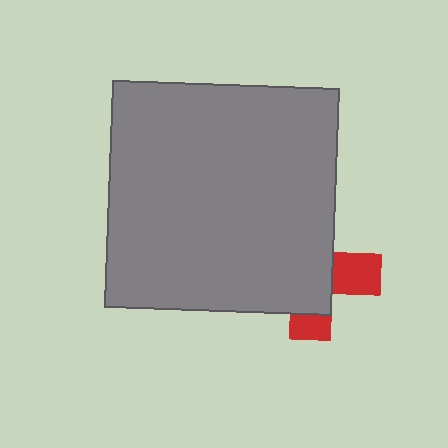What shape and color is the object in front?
The object in front is a gray square.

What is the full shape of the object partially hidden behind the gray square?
The partially hidden object is a red cross.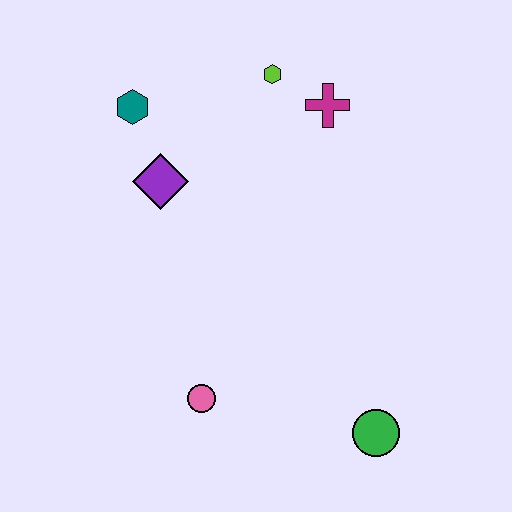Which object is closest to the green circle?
The pink circle is closest to the green circle.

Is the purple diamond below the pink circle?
No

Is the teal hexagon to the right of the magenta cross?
No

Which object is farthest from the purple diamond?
The green circle is farthest from the purple diamond.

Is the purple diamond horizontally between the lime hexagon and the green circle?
No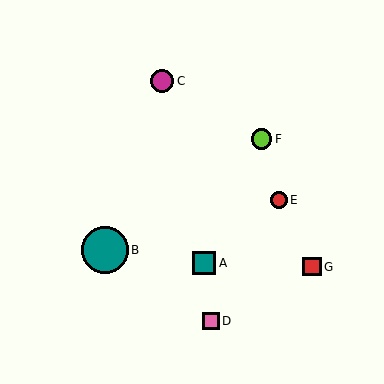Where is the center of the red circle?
The center of the red circle is at (279, 200).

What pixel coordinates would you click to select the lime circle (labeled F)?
Click at (262, 139) to select the lime circle F.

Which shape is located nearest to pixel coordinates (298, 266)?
The red square (labeled G) at (312, 267) is nearest to that location.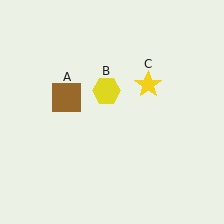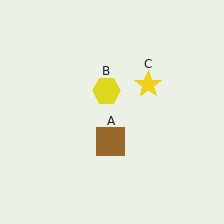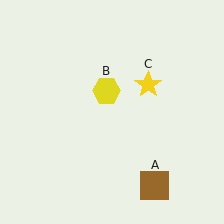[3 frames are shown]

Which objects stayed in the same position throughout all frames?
Yellow hexagon (object B) and yellow star (object C) remained stationary.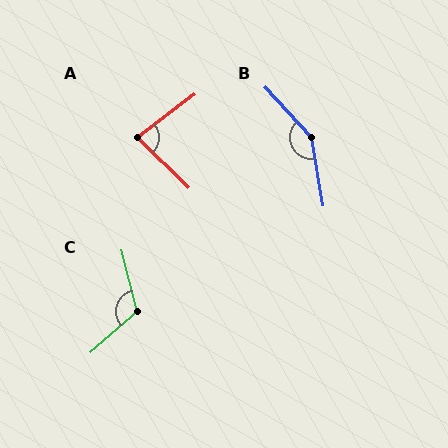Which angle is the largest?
B, at approximately 147 degrees.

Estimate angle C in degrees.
Approximately 118 degrees.